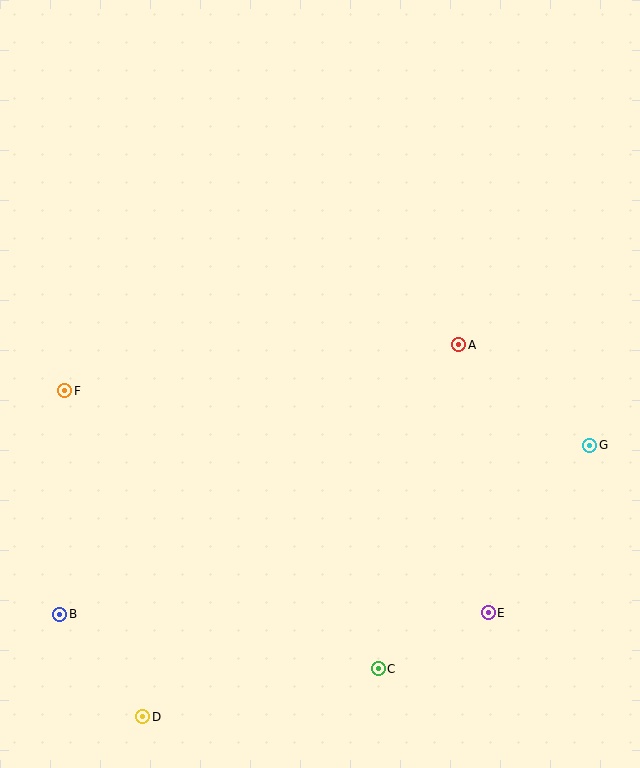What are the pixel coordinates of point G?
Point G is at (590, 445).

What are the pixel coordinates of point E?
Point E is at (488, 613).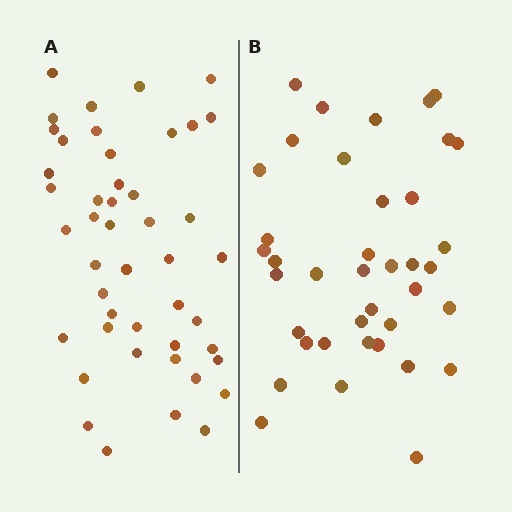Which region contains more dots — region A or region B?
Region A (the left region) has more dots.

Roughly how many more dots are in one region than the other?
Region A has roughly 8 or so more dots than region B.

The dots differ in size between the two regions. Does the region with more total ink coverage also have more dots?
No. Region B has more total ink coverage because its dots are larger, but region A actually contains more individual dots. Total area can be misleading — the number of items is what matters here.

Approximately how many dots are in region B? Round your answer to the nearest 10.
About 40 dots. (The exact count is 39, which rounds to 40.)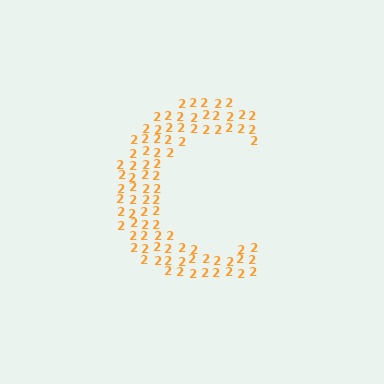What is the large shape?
The large shape is the letter C.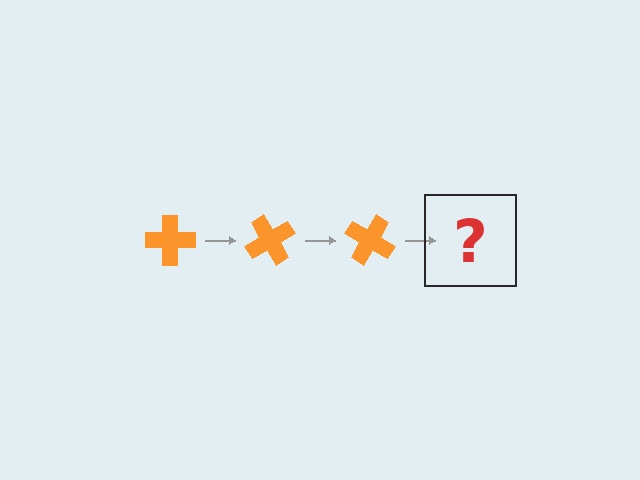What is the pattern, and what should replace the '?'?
The pattern is that the cross rotates 60 degrees each step. The '?' should be an orange cross rotated 180 degrees.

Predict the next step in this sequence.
The next step is an orange cross rotated 180 degrees.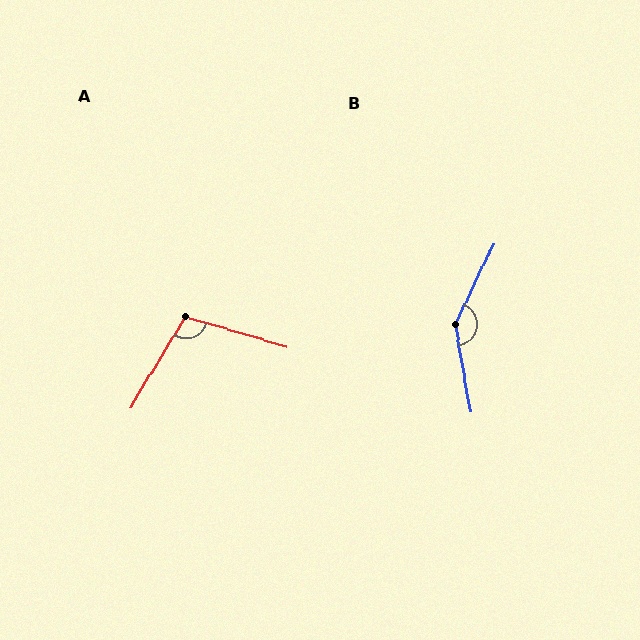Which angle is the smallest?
A, at approximately 105 degrees.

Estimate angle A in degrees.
Approximately 105 degrees.